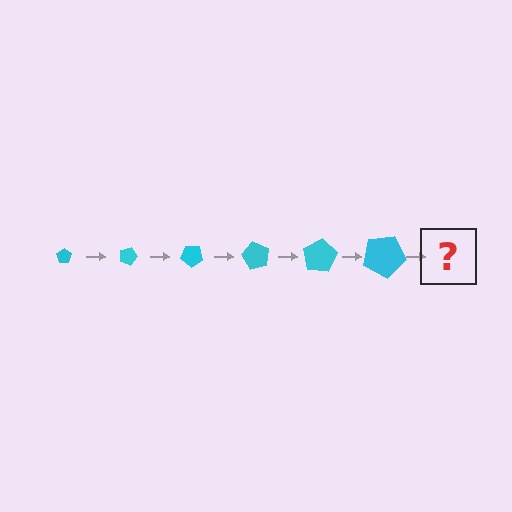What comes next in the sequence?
The next element should be a pentagon, larger than the previous one and rotated 120 degrees from the start.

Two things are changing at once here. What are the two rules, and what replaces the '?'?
The two rules are that the pentagon grows larger each step and it rotates 20 degrees each step. The '?' should be a pentagon, larger than the previous one and rotated 120 degrees from the start.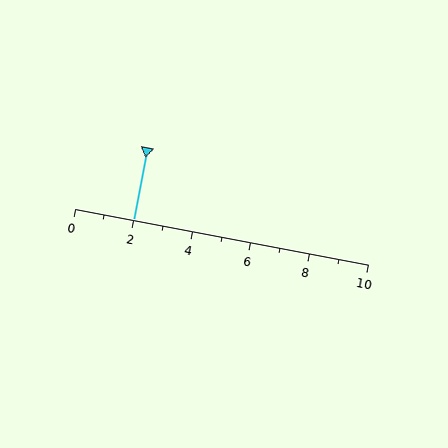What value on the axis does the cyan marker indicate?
The marker indicates approximately 2.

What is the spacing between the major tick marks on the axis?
The major ticks are spaced 2 apart.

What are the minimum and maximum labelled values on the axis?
The axis runs from 0 to 10.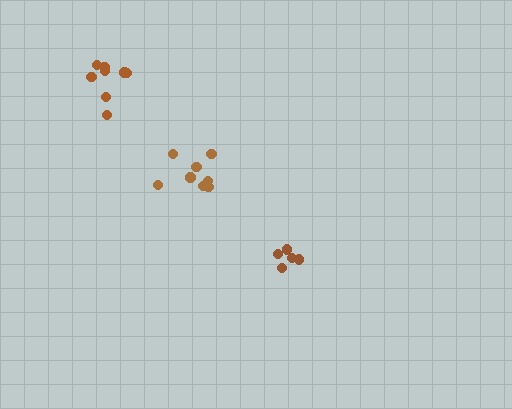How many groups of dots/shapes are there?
There are 3 groups.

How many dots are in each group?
Group 1: 8 dots, Group 2: 5 dots, Group 3: 8 dots (21 total).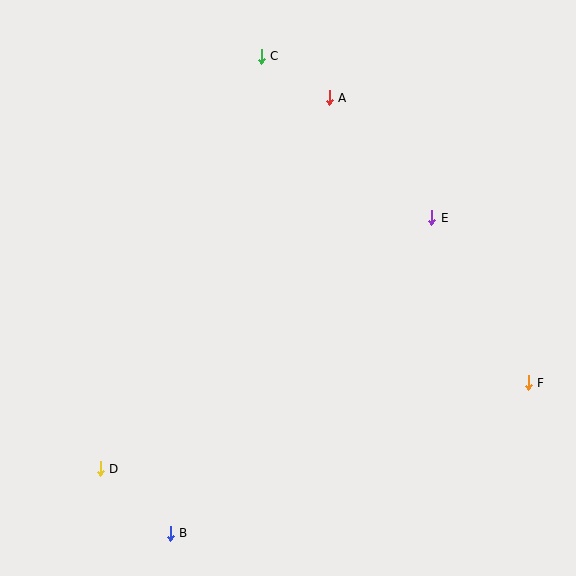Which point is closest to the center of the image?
Point E at (432, 218) is closest to the center.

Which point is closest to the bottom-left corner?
Point D is closest to the bottom-left corner.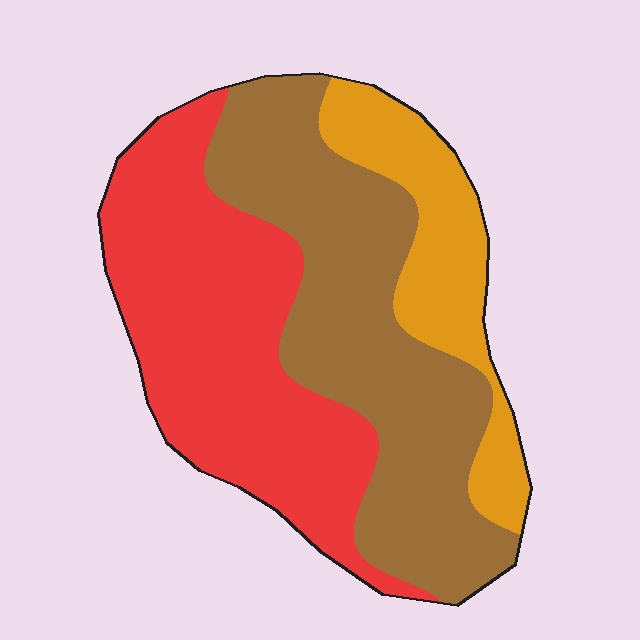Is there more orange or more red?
Red.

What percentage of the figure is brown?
Brown takes up about two fifths (2/5) of the figure.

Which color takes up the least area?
Orange, at roughly 20%.